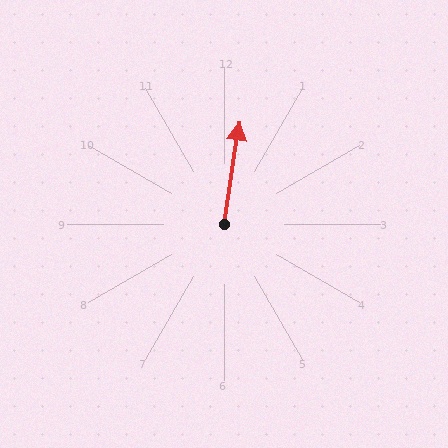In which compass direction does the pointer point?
North.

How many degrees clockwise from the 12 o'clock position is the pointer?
Approximately 8 degrees.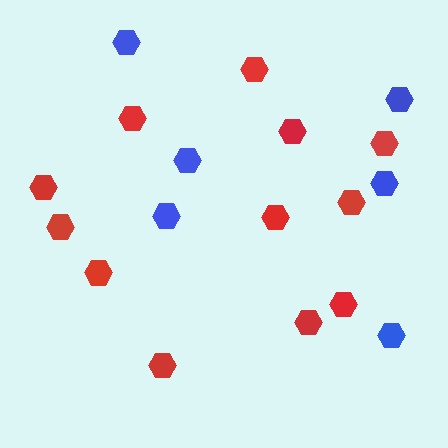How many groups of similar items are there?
There are 2 groups: one group of red hexagons (12) and one group of blue hexagons (6).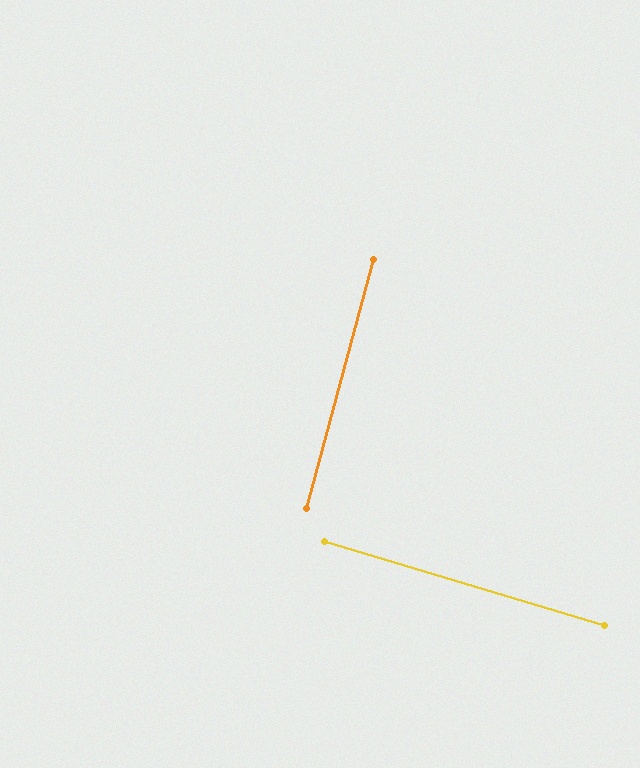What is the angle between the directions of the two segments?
Approximately 88 degrees.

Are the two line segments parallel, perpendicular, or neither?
Perpendicular — they meet at approximately 88°.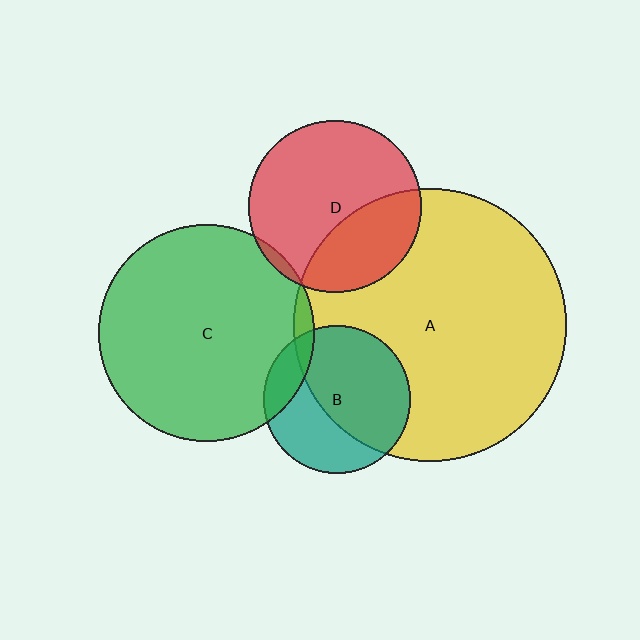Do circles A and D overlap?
Yes.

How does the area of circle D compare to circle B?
Approximately 1.4 times.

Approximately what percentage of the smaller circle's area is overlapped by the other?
Approximately 35%.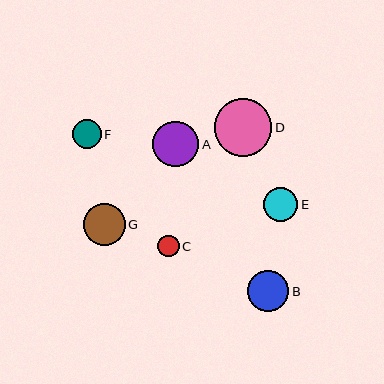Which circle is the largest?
Circle D is the largest with a size of approximately 58 pixels.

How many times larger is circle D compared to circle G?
Circle D is approximately 1.4 times the size of circle G.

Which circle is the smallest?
Circle C is the smallest with a size of approximately 22 pixels.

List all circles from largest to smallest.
From largest to smallest: D, A, G, B, E, F, C.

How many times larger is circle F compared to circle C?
Circle F is approximately 1.3 times the size of circle C.